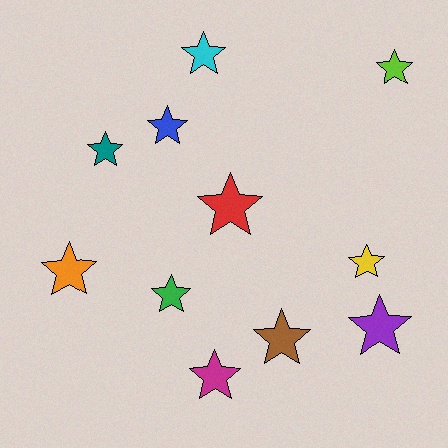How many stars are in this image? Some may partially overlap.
There are 11 stars.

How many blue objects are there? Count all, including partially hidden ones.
There is 1 blue object.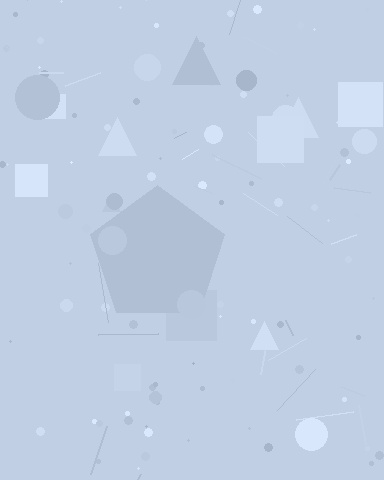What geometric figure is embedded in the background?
A pentagon is embedded in the background.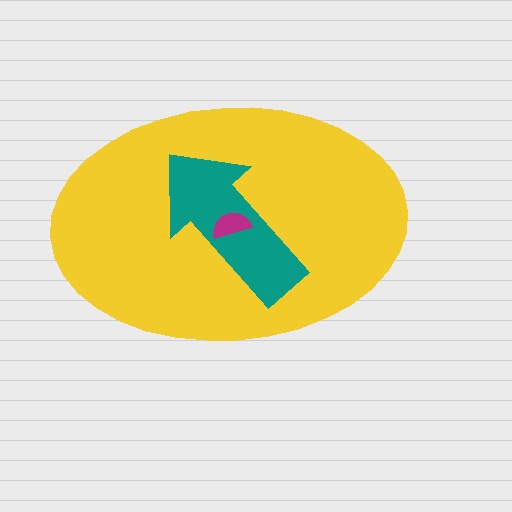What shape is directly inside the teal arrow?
The magenta semicircle.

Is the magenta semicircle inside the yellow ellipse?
Yes.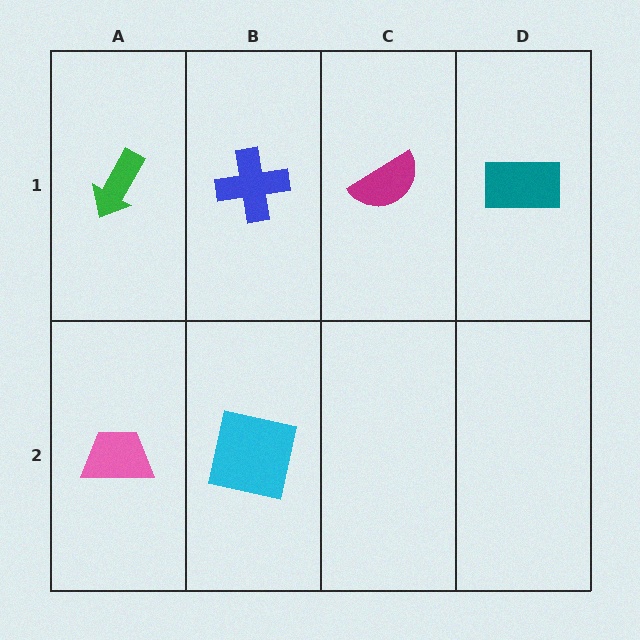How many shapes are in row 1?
4 shapes.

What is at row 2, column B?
A cyan square.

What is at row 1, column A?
A green arrow.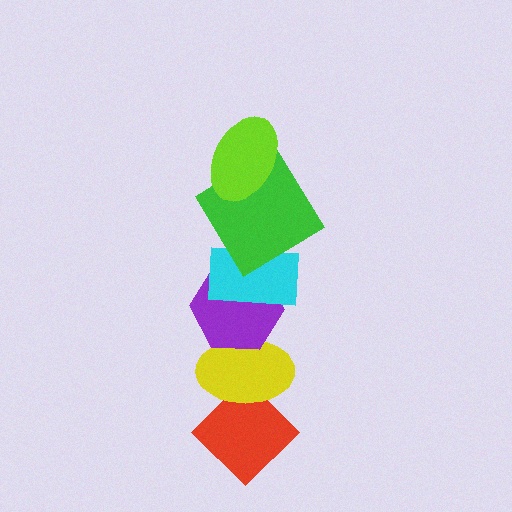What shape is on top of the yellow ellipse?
The purple hexagon is on top of the yellow ellipse.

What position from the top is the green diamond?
The green diamond is 2nd from the top.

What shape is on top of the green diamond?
The lime ellipse is on top of the green diamond.